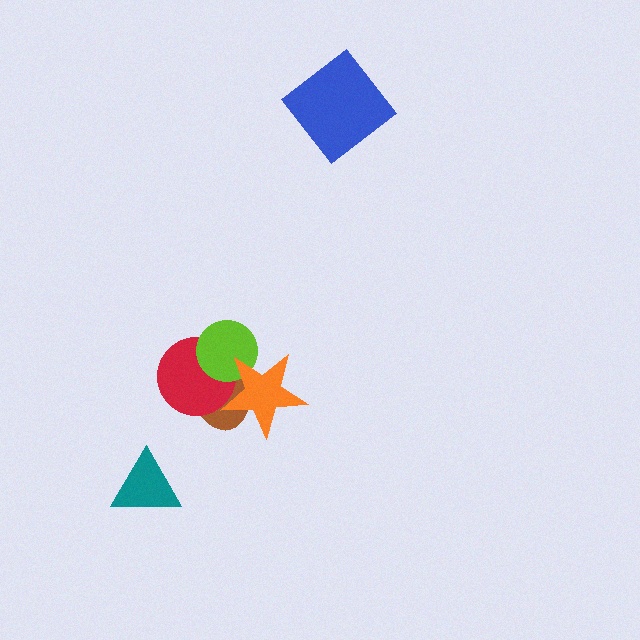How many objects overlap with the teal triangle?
0 objects overlap with the teal triangle.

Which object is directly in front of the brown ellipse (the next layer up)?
The red circle is directly in front of the brown ellipse.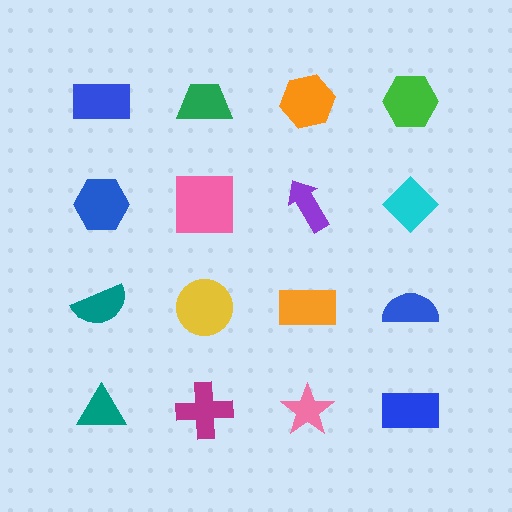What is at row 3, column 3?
An orange rectangle.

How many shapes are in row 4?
4 shapes.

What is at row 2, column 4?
A cyan diamond.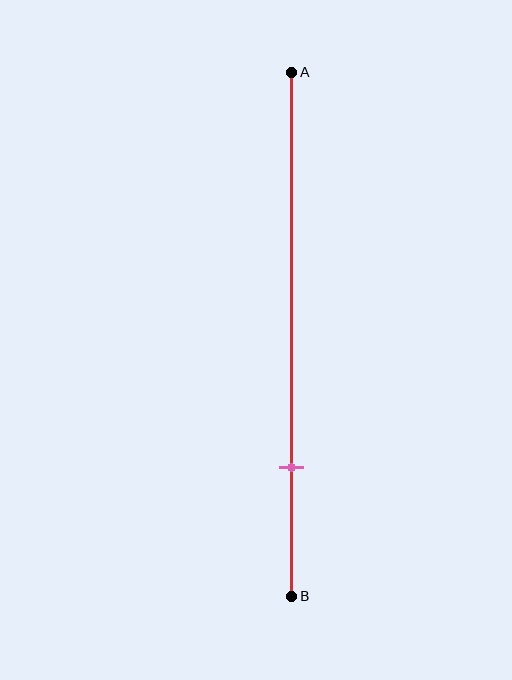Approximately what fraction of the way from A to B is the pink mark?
The pink mark is approximately 75% of the way from A to B.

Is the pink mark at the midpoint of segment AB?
No, the mark is at about 75% from A, not at the 50% midpoint.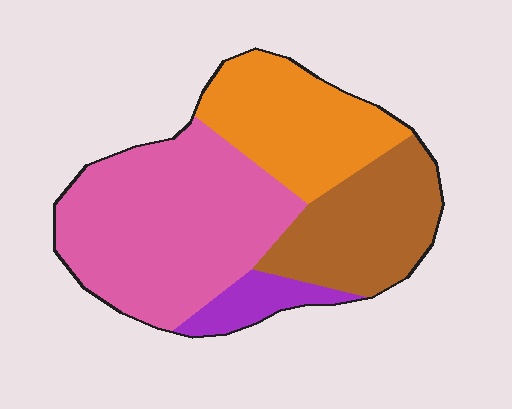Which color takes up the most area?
Pink, at roughly 45%.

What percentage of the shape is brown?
Brown covers roughly 25% of the shape.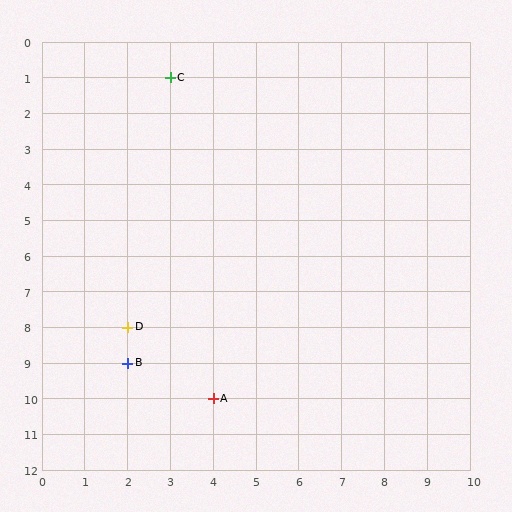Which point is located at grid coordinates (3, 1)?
Point C is at (3, 1).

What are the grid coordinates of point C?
Point C is at grid coordinates (3, 1).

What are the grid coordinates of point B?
Point B is at grid coordinates (2, 9).